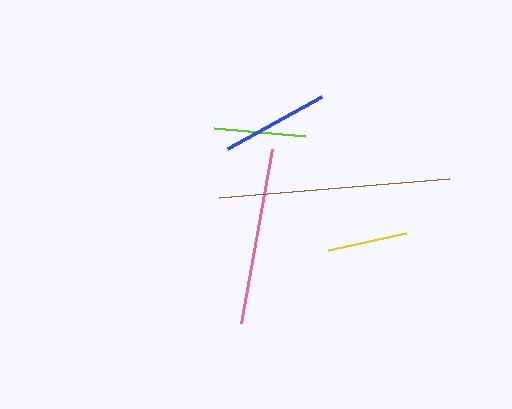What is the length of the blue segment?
The blue segment is approximately 107 pixels long.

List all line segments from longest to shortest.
From longest to shortest: brown, pink, blue, lime, yellow.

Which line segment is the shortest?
The yellow line is the shortest at approximately 79 pixels.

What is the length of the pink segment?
The pink segment is approximately 176 pixels long.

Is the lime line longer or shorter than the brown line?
The brown line is longer than the lime line.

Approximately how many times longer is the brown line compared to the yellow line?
The brown line is approximately 2.9 times the length of the yellow line.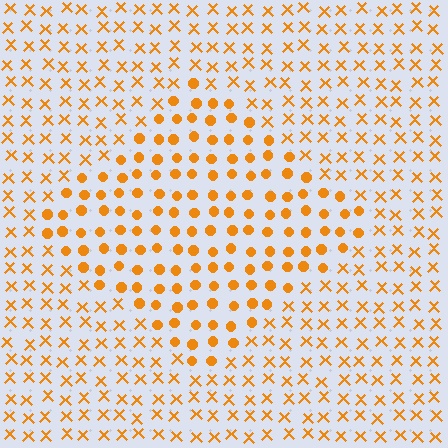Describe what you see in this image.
The image is filled with small orange elements arranged in a uniform grid. A diamond-shaped region contains circles, while the surrounding area contains X marks. The boundary is defined purely by the change in element shape.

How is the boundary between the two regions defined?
The boundary is defined by a change in element shape: circles inside vs. X marks outside. All elements share the same color and spacing.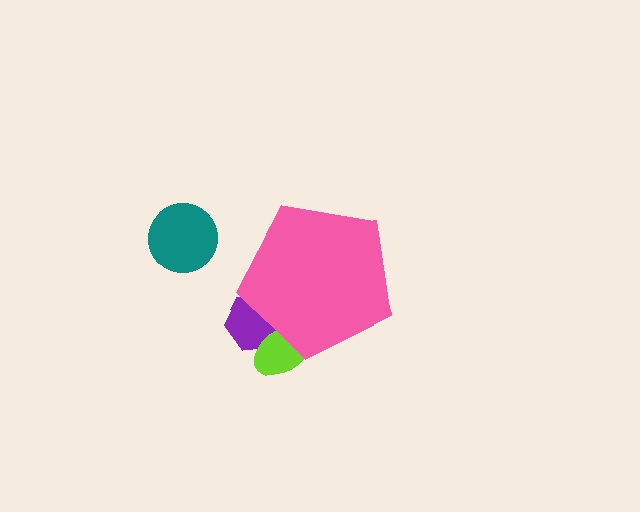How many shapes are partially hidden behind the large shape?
2 shapes are partially hidden.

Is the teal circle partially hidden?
No, the teal circle is fully visible.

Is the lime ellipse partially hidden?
Yes, the lime ellipse is partially hidden behind the pink pentagon.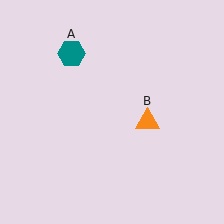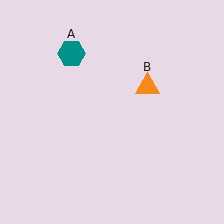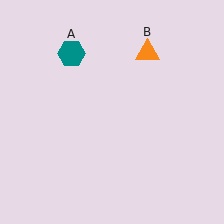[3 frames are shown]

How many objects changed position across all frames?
1 object changed position: orange triangle (object B).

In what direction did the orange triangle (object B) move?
The orange triangle (object B) moved up.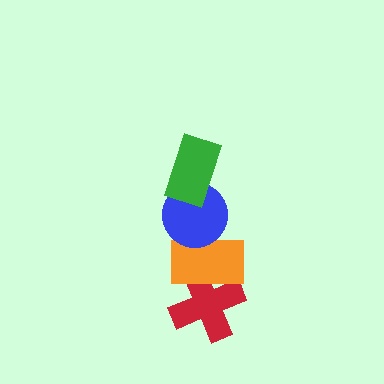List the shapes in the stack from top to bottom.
From top to bottom: the green rectangle, the blue circle, the orange rectangle, the red cross.